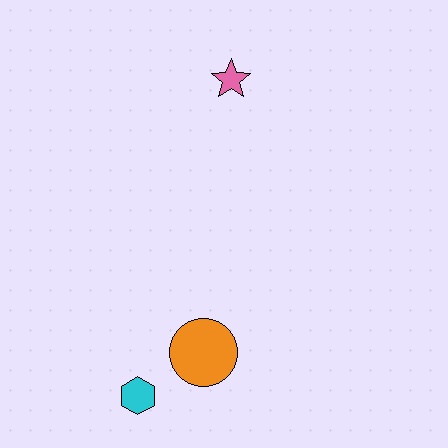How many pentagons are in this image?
There are no pentagons.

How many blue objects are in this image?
There are no blue objects.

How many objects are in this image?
There are 3 objects.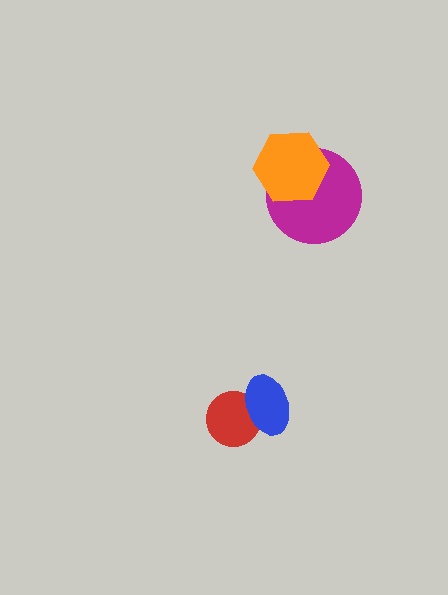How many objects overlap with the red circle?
1 object overlaps with the red circle.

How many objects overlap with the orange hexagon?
1 object overlaps with the orange hexagon.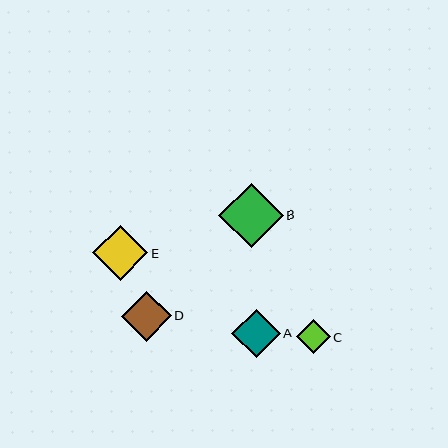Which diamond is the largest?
Diamond B is the largest with a size of approximately 64 pixels.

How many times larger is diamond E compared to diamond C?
Diamond E is approximately 1.6 times the size of diamond C.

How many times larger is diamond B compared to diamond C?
Diamond B is approximately 1.9 times the size of diamond C.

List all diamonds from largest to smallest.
From largest to smallest: B, E, D, A, C.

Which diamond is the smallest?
Diamond C is the smallest with a size of approximately 34 pixels.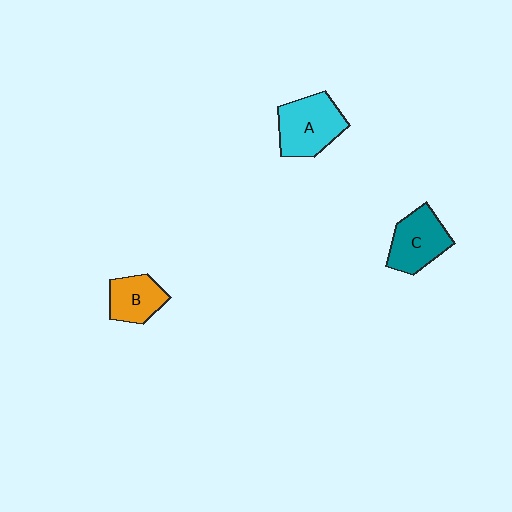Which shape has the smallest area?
Shape B (orange).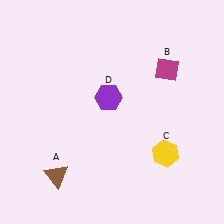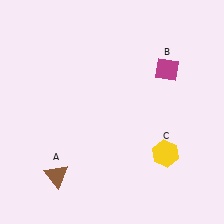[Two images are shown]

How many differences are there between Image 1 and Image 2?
There is 1 difference between the two images.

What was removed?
The purple hexagon (D) was removed in Image 2.